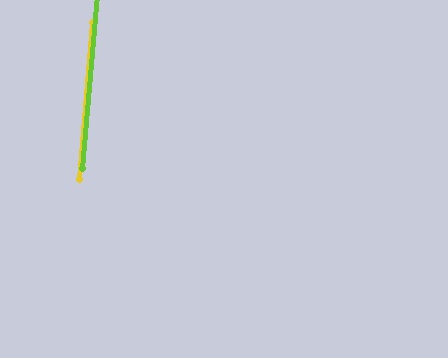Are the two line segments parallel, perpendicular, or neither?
Parallel — their directions differ by only 0.5°.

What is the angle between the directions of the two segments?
Approximately 0 degrees.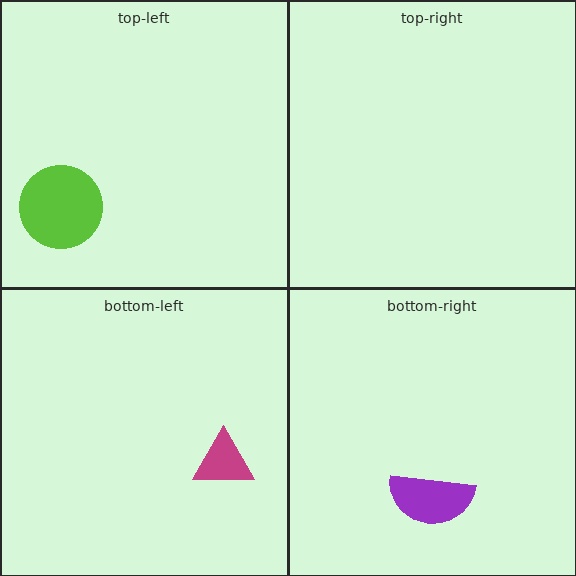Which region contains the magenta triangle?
The bottom-left region.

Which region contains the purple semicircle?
The bottom-right region.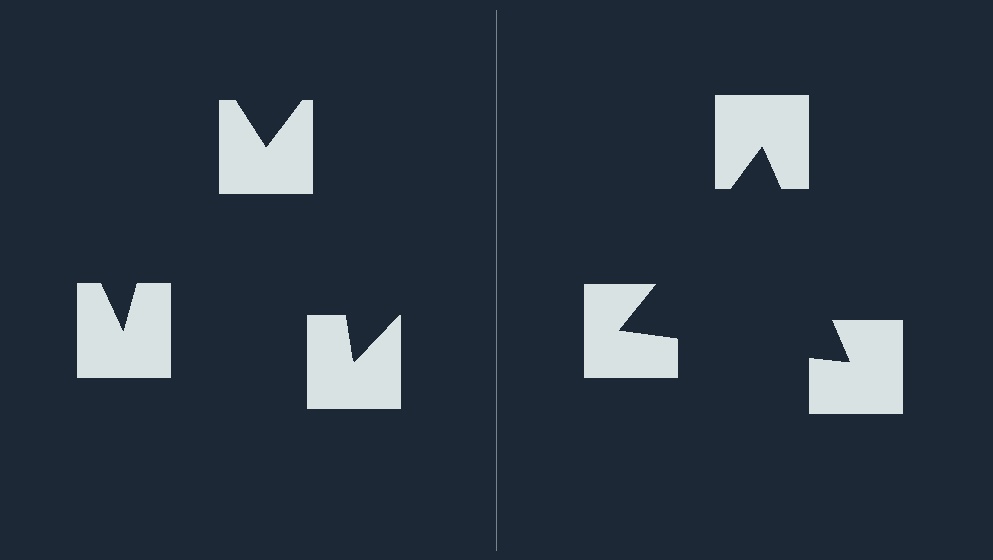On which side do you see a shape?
An illusory triangle appears on the right side. On the left side the wedge cuts are rotated, so no coherent shape forms.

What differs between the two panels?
The notched squares are positioned identically on both sides; only the wedge orientations differ. On the right they align to a triangle; on the left they are misaligned.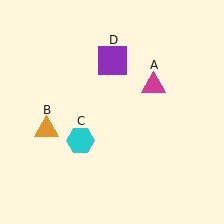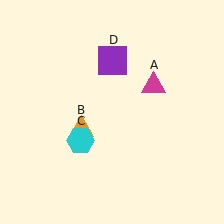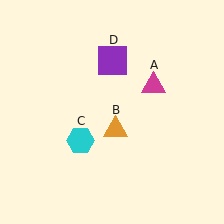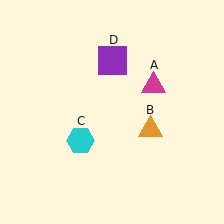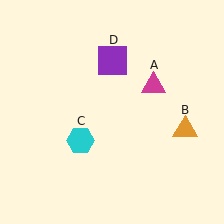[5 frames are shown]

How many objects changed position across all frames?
1 object changed position: orange triangle (object B).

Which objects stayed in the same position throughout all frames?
Magenta triangle (object A) and cyan hexagon (object C) and purple square (object D) remained stationary.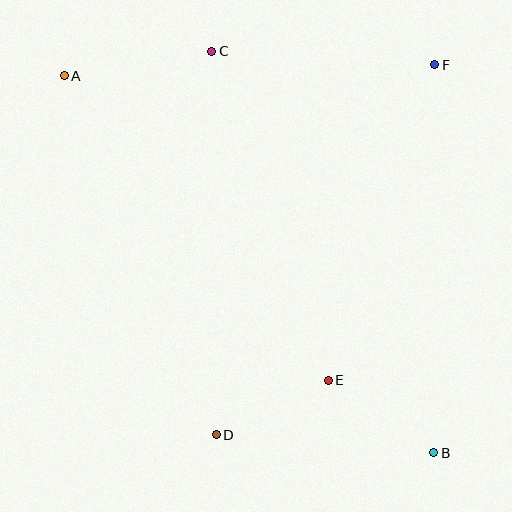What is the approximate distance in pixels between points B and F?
The distance between B and F is approximately 388 pixels.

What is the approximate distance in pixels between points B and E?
The distance between B and E is approximately 128 pixels.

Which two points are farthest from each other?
Points A and B are farthest from each other.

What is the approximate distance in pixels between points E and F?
The distance between E and F is approximately 333 pixels.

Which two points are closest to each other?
Points D and E are closest to each other.